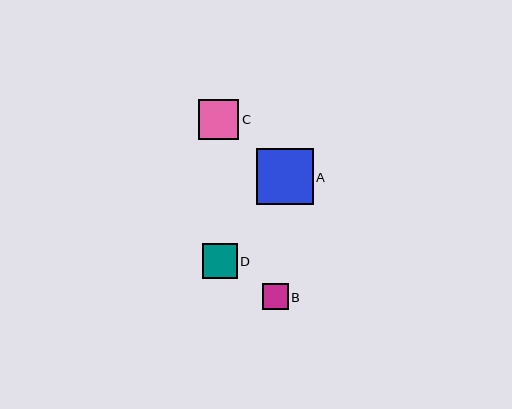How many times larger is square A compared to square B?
Square A is approximately 2.1 times the size of square B.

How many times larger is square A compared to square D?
Square A is approximately 1.6 times the size of square D.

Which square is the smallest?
Square B is the smallest with a size of approximately 26 pixels.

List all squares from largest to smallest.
From largest to smallest: A, C, D, B.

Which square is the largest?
Square A is the largest with a size of approximately 56 pixels.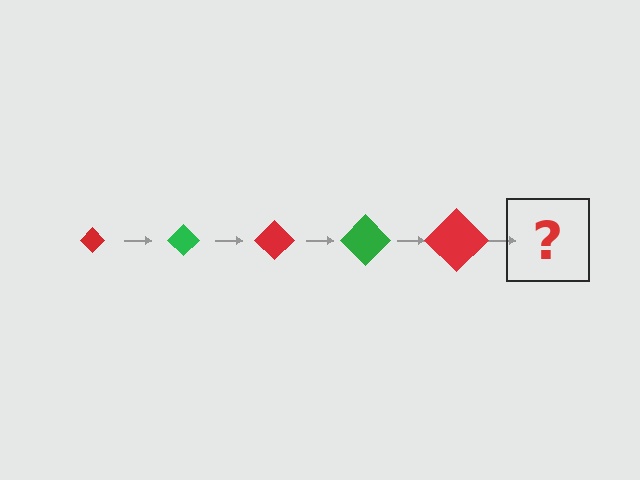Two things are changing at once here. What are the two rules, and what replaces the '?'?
The two rules are that the diamond grows larger each step and the color cycles through red and green. The '?' should be a green diamond, larger than the previous one.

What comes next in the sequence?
The next element should be a green diamond, larger than the previous one.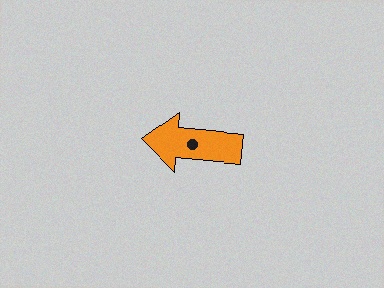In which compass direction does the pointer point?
West.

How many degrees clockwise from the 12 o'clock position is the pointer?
Approximately 276 degrees.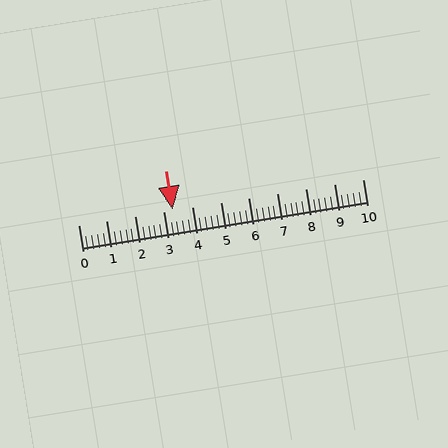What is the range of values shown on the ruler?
The ruler shows values from 0 to 10.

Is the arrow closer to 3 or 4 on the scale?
The arrow is closer to 3.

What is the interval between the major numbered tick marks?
The major tick marks are spaced 1 units apart.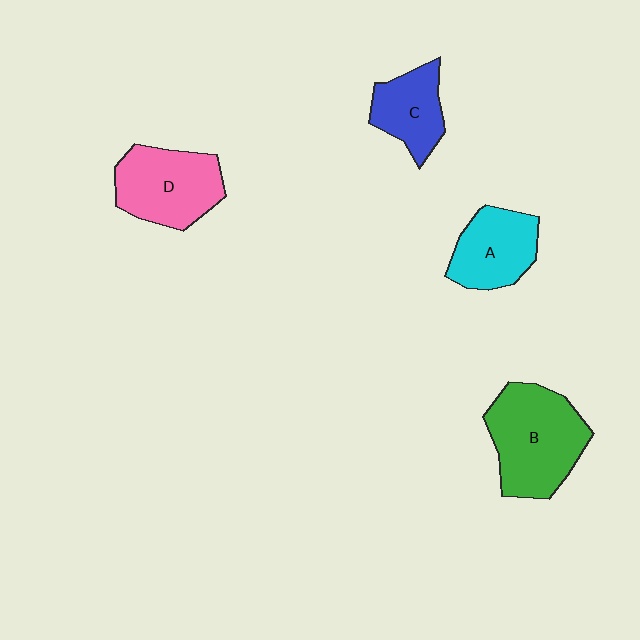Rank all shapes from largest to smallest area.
From largest to smallest: B (green), D (pink), A (cyan), C (blue).